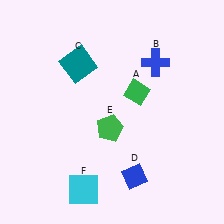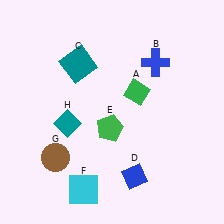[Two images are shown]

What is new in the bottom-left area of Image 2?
A teal diamond (H) was added in the bottom-left area of Image 2.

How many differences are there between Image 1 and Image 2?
There are 2 differences between the two images.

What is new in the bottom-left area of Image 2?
A brown circle (G) was added in the bottom-left area of Image 2.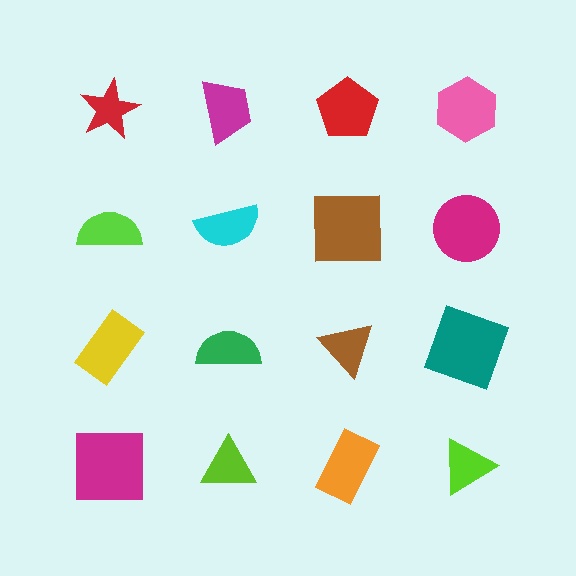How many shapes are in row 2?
4 shapes.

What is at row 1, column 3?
A red pentagon.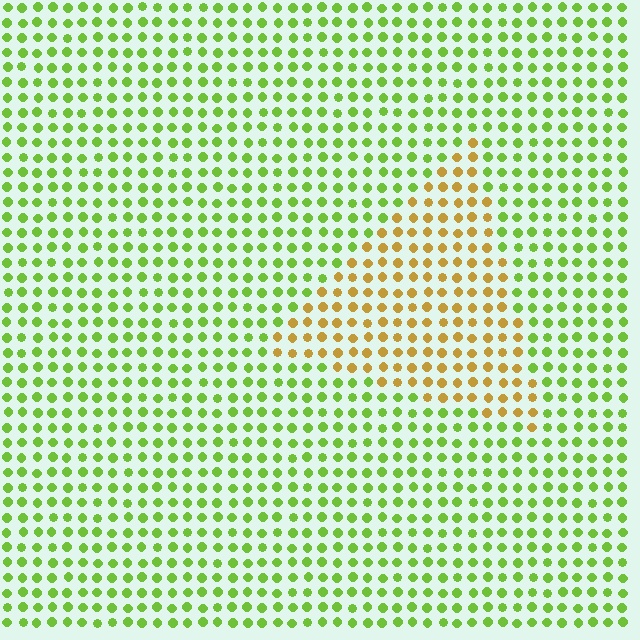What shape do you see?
I see a triangle.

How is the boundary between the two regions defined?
The boundary is defined purely by a slight shift in hue (about 53 degrees). Spacing, size, and orientation are identical on both sides.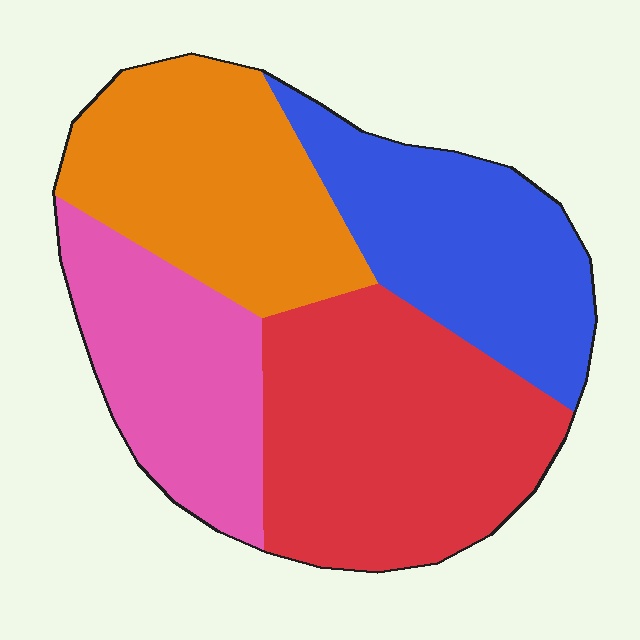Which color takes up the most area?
Red, at roughly 30%.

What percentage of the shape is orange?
Orange covers 25% of the shape.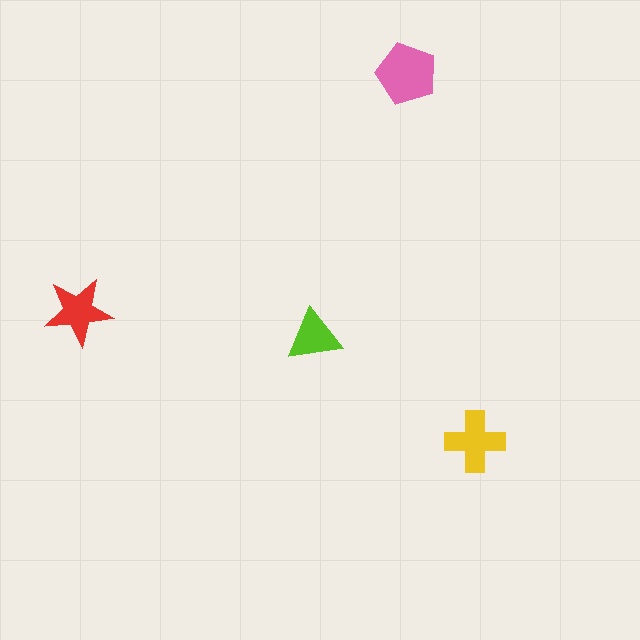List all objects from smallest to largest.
The lime triangle, the red star, the yellow cross, the pink pentagon.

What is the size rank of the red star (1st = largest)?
3rd.